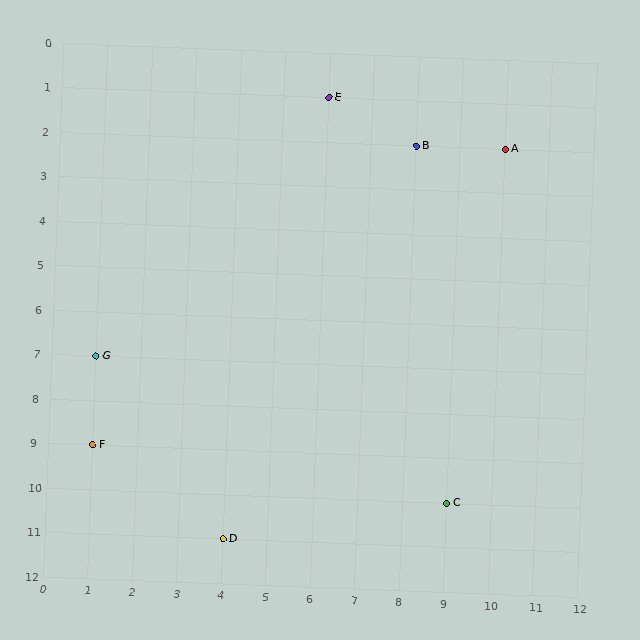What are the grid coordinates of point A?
Point A is at grid coordinates (10, 2).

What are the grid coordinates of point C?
Point C is at grid coordinates (9, 10).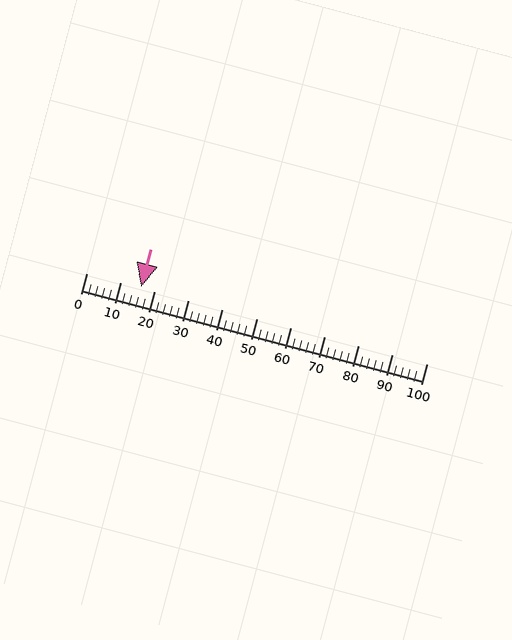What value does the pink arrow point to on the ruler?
The pink arrow points to approximately 16.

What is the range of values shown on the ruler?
The ruler shows values from 0 to 100.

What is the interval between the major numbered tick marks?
The major tick marks are spaced 10 units apart.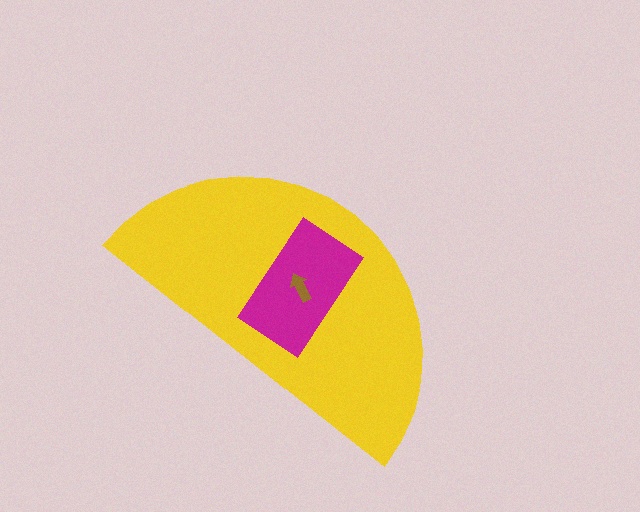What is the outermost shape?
The yellow semicircle.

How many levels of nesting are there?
3.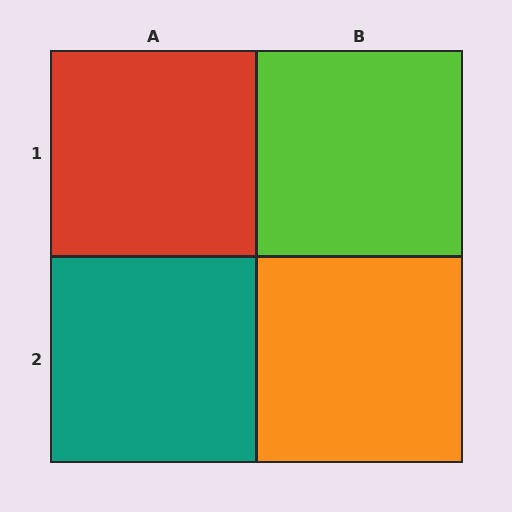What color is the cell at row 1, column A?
Red.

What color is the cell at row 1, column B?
Lime.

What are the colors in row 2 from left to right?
Teal, orange.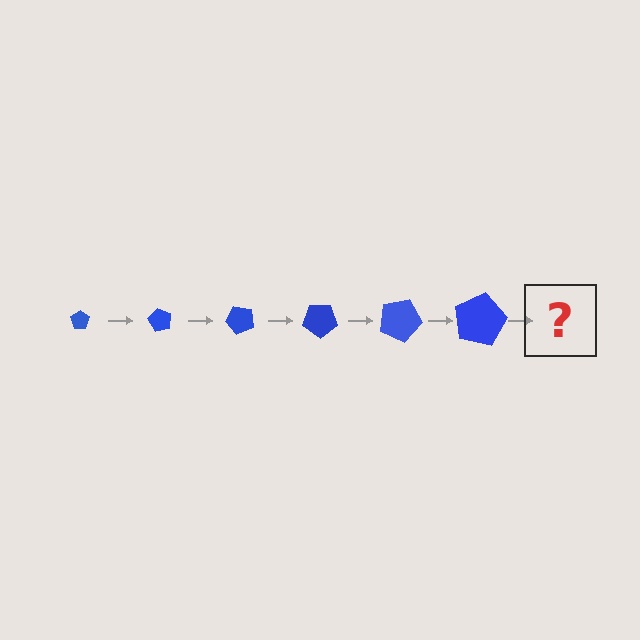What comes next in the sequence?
The next element should be a pentagon, larger than the previous one and rotated 360 degrees from the start.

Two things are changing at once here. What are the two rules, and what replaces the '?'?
The two rules are that the pentagon grows larger each step and it rotates 60 degrees each step. The '?' should be a pentagon, larger than the previous one and rotated 360 degrees from the start.